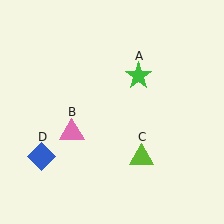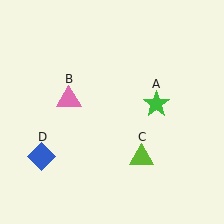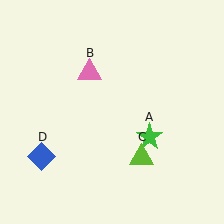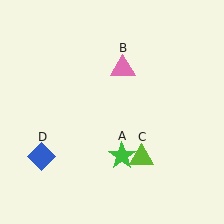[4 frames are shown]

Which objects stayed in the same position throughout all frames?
Lime triangle (object C) and blue diamond (object D) remained stationary.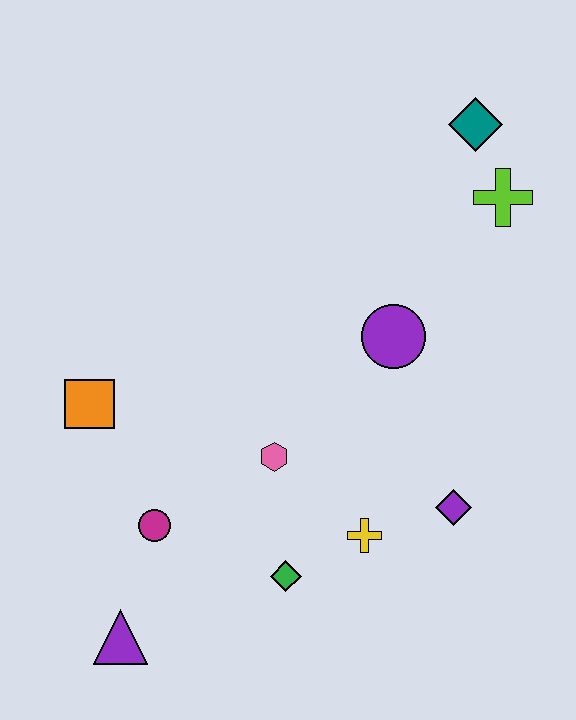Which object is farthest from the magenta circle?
The teal diamond is farthest from the magenta circle.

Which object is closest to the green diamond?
The yellow cross is closest to the green diamond.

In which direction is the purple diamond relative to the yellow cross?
The purple diamond is to the right of the yellow cross.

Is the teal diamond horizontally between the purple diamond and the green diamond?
No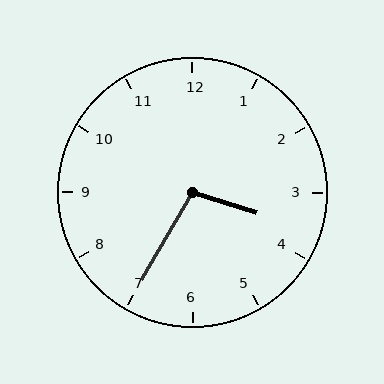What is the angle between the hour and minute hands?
Approximately 102 degrees.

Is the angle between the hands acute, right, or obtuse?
It is obtuse.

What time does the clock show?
3:35.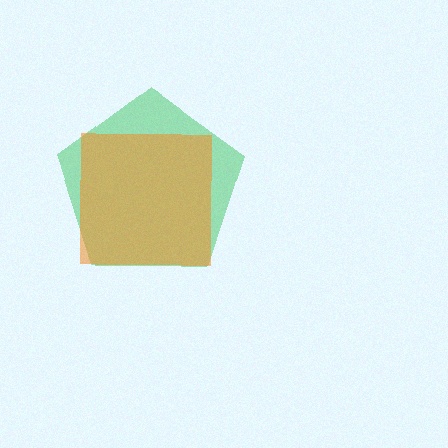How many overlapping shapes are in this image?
There are 2 overlapping shapes in the image.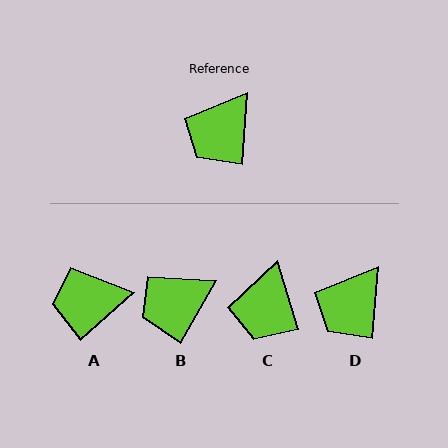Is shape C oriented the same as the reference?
No, it is off by about 21 degrees.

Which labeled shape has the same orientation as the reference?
D.